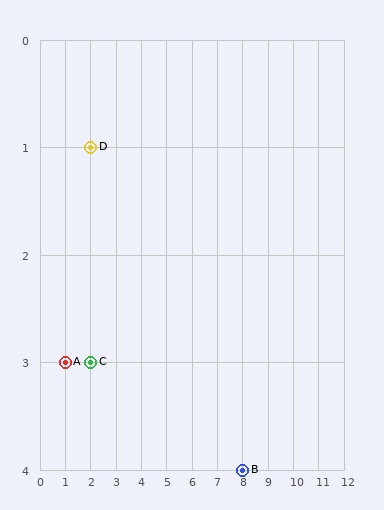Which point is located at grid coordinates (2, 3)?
Point C is at (2, 3).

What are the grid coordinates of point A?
Point A is at grid coordinates (1, 3).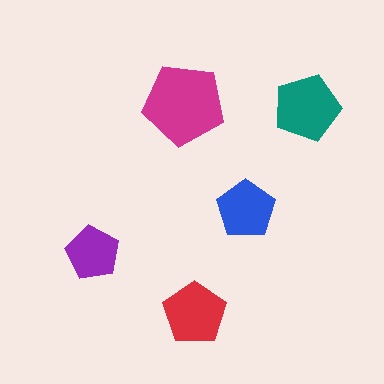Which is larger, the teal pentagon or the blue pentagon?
The teal one.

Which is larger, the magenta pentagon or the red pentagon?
The magenta one.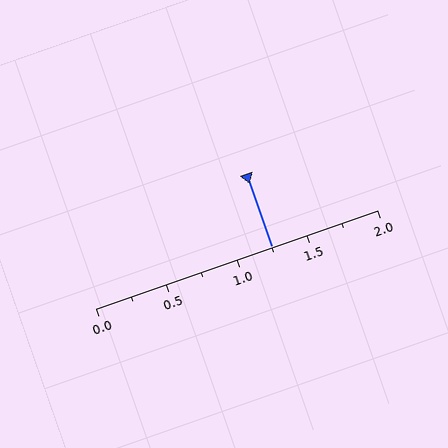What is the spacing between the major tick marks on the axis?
The major ticks are spaced 0.5 apart.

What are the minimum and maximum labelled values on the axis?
The axis runs from 0.0 to 2.0.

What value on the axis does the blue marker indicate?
The marker indicates approximately 1.25.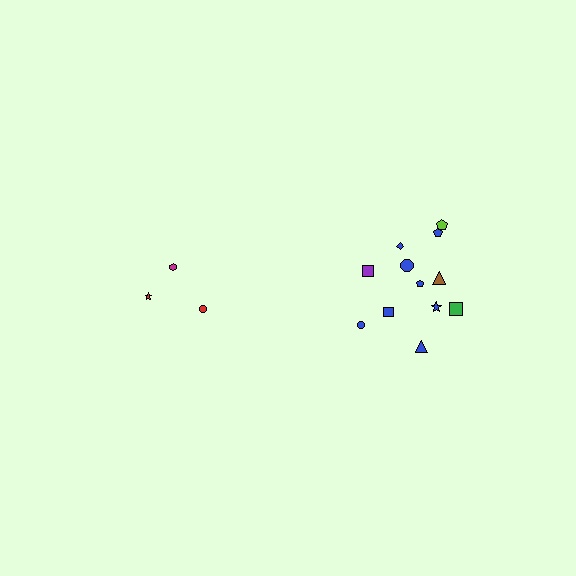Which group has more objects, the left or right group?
The right group.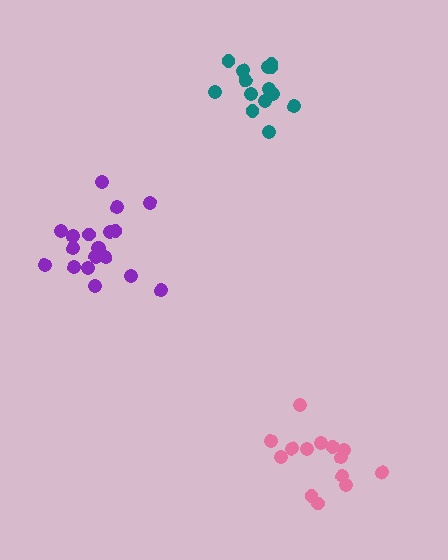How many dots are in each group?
Group 1: 14 dots, Group 2: 19 dots, Group 3: 14 dots (47 total).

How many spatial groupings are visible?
There are 3 spatial groupings.